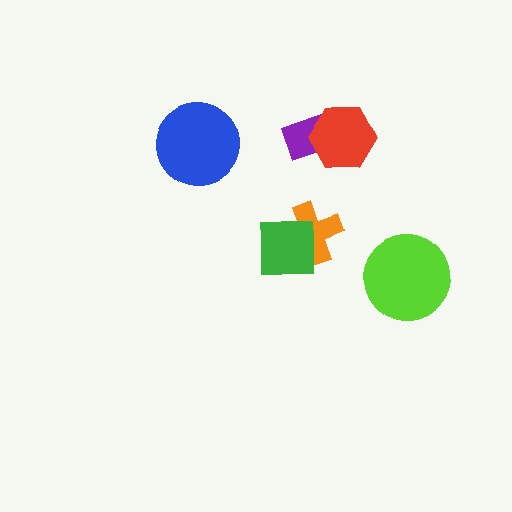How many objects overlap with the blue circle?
0 objects overlap with the blue circle.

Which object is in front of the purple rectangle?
The red hexagon is in front of the purple rectangle.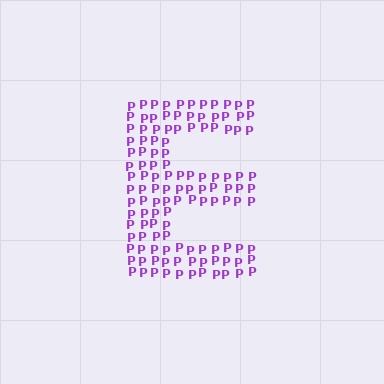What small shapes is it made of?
It is made of small letter P's.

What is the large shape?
The large shape is the letter E.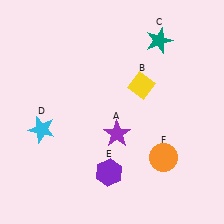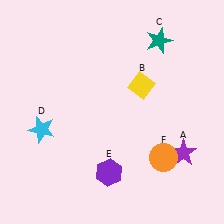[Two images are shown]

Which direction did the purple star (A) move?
The purple star (A) moved right.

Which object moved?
The purple star (A) moved right.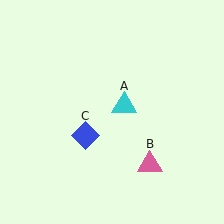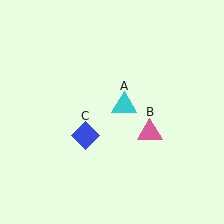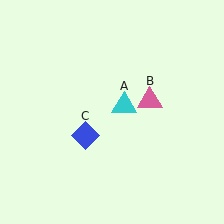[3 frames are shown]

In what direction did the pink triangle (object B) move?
The pink triangle (object B) moved up.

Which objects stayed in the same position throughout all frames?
Cyan triangle (object A) and blue diamond (object C) remained stationary.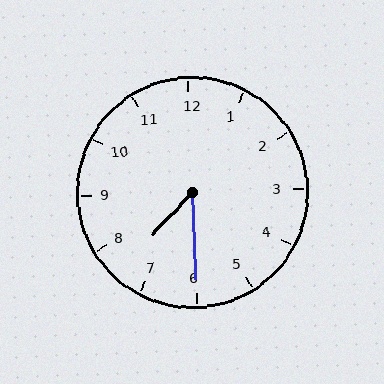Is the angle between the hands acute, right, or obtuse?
It is acute.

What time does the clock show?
7:30.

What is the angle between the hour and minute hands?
Approximately 45 degrees.